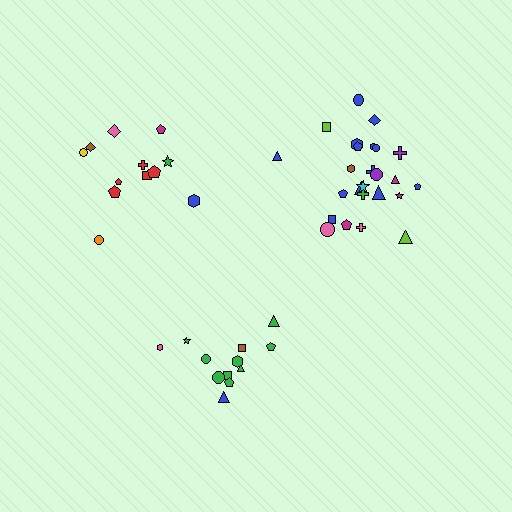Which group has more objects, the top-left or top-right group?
The top-right group.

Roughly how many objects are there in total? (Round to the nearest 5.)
Roughly 50 objects in total.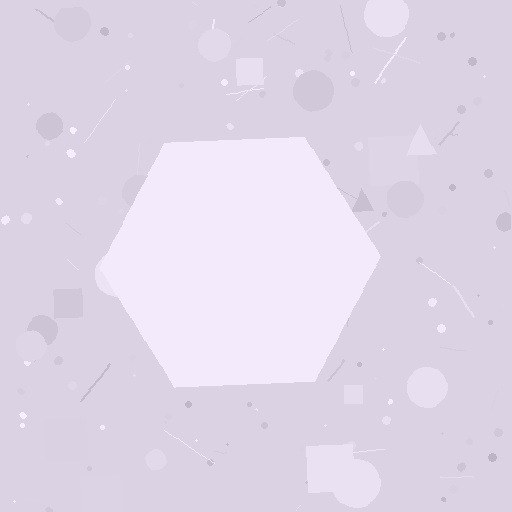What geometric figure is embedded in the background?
A hexagon is embedded in the background.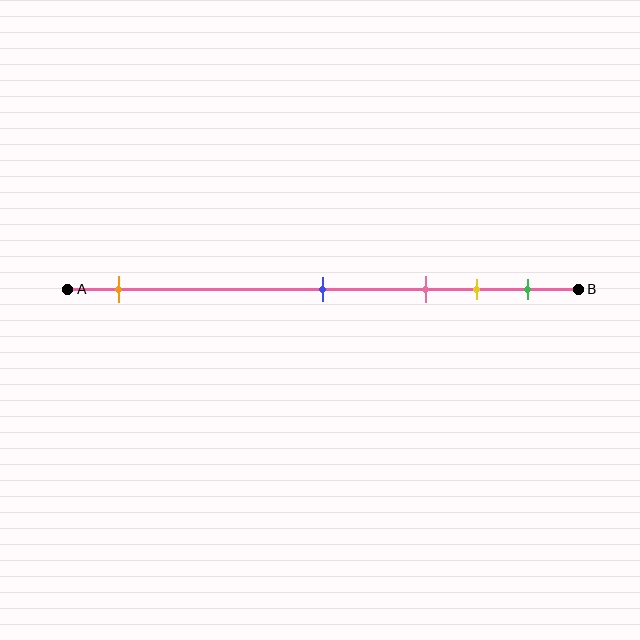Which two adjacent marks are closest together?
The yellow and green marks are the closest adjacent pair.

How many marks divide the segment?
There are 5 marks dividing the segment.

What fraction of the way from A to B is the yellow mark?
The yellow mark is approximately 80% (0.8) of the way from A to B.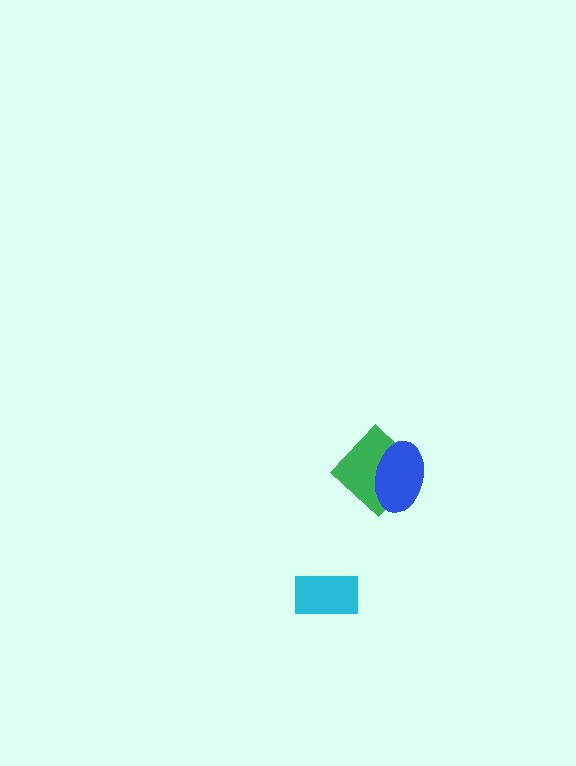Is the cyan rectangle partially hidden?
No, no other shape covers it.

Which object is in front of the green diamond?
The blue ellipse is in front of the green diamond.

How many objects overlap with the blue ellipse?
1 object overlaps with the blue ellipse.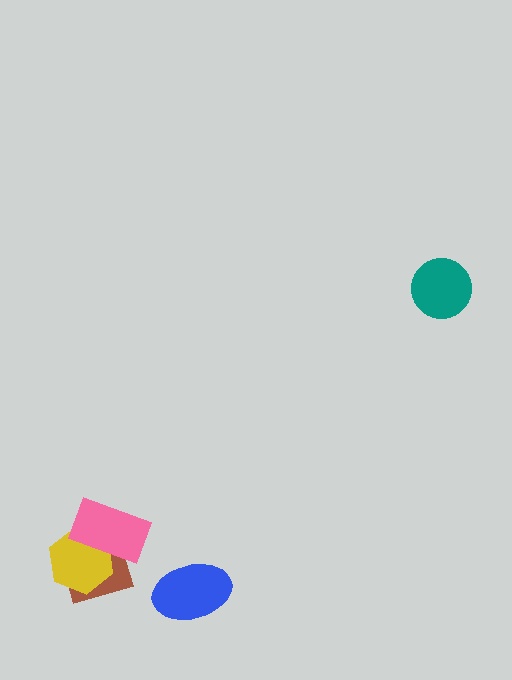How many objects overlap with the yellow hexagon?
2 objects overlap with the yellow hexagon.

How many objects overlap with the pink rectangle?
2 objects overlap with the pink rectangle.